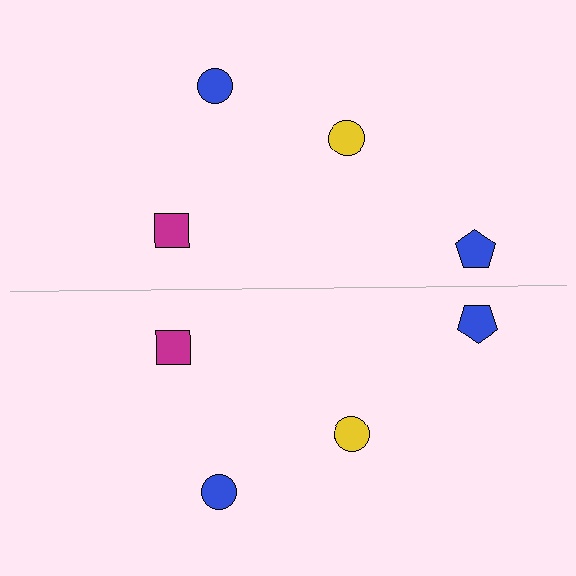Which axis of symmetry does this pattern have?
The pattern has a horizontal axis of symmetry running through the center of the image.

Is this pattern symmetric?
Yes, this pattern has bilateral (reflection) symmetry.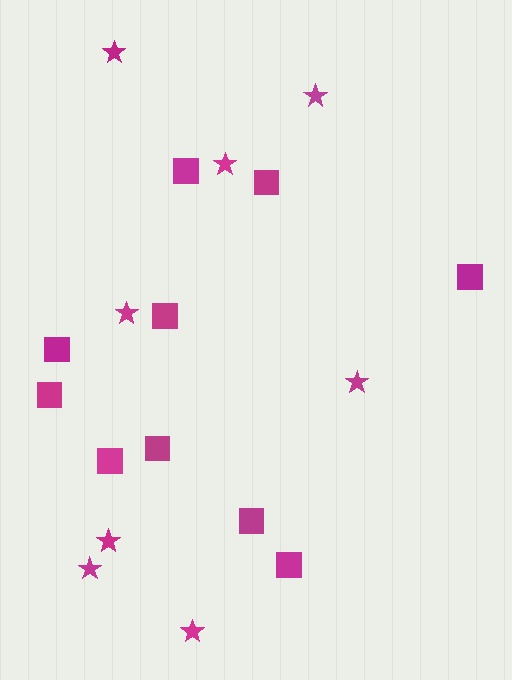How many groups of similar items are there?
There are 2 groups: one group of squares (10) and one group of stars (8).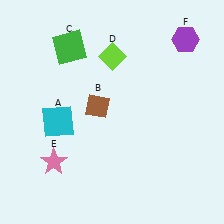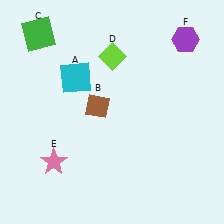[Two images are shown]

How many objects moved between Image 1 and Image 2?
2 objects moved between the two images.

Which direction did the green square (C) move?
The green square (C) moved left.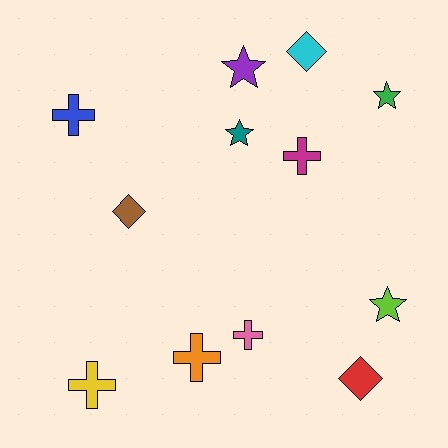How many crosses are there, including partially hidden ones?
There are 5 crosses.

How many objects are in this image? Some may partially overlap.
There are 12 objects.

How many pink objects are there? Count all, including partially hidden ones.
There is 1 pink object.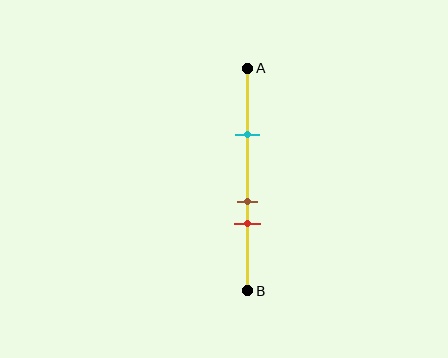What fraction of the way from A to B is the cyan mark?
The cyan mark is approximately 30% (0.3) of the way from A to B.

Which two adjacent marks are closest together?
The brown and red marks are the closest adjacent pair.